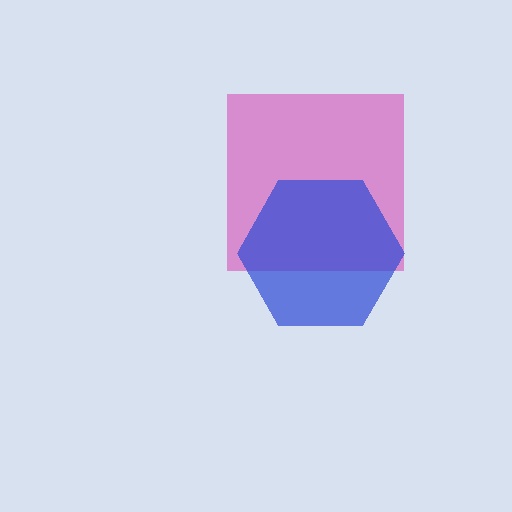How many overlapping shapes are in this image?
There are 2 overlapping shapes in the image.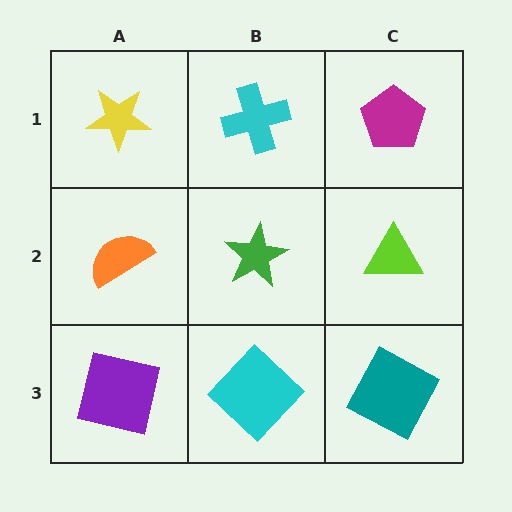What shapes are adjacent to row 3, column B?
A green star (row 2, column B), a purple square (row 3, column A), a teal square (row 3, column C).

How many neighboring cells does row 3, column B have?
3.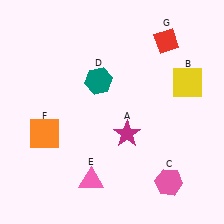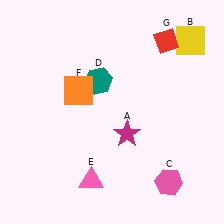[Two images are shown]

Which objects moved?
The objects that moved are: the yellow square (B), the orange square (F).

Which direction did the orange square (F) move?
The orange square (F) moved up.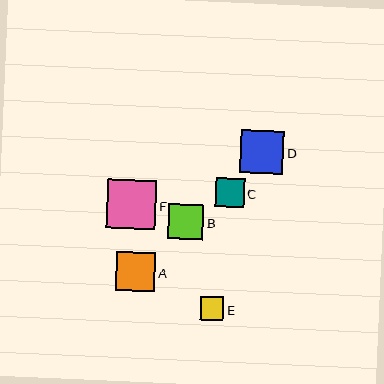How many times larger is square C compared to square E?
Square C is approximately 1.2 times the size of square E.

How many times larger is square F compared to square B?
Square F is approximately 1.4 times the size of square B.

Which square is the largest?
Square F is the largest with a size of approximately 49 pixels.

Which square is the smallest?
Square E is the smallest with a size of approximately 24 pixels.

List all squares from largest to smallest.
From largest to smallest: F, D, A, B, C, E.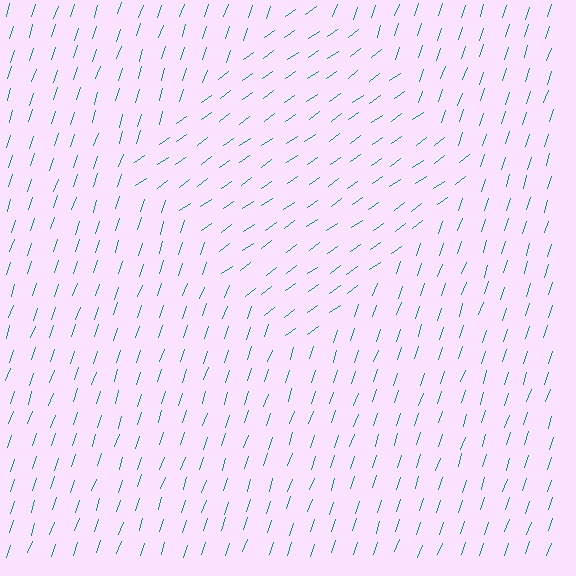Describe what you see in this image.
The image is filled with small teal line segments. A diamond region in the image has lines oriented differently from the surrounding lines, creating a visible texture boundary.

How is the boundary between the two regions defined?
The boundary is defined purely by a change in line orientation (approximately 36 degrees difference). All lines are the same color and thickness.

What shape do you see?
I see a diamond.